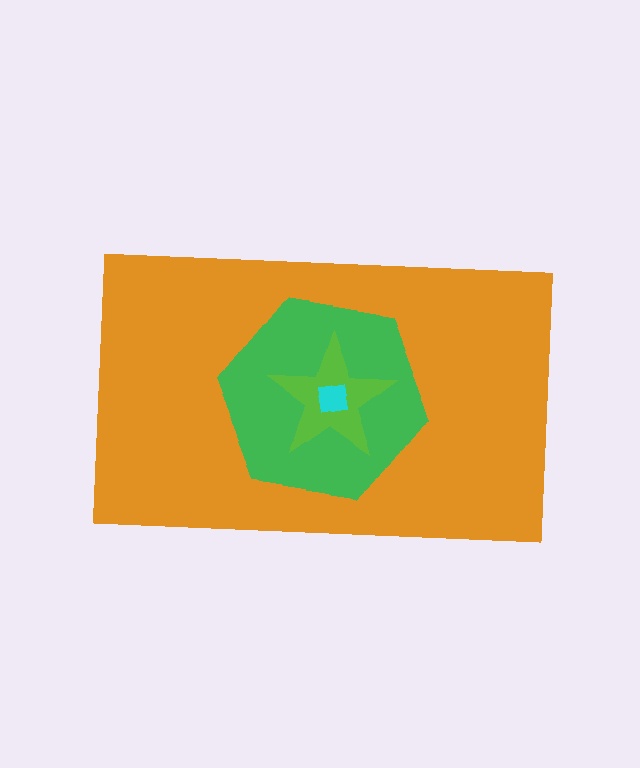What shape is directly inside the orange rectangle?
The green hexagon.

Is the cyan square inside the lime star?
Yes.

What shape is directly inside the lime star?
The cyan square.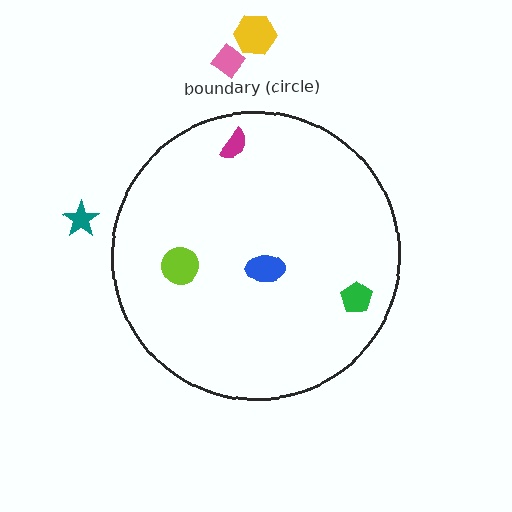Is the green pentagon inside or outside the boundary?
Inside.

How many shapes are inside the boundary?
4 inside, 3 outside.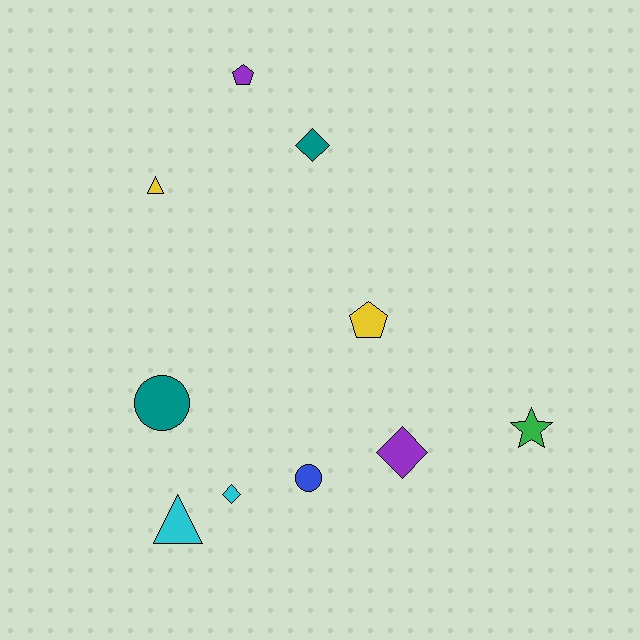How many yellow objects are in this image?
There are 2 yellow objects.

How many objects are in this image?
There are 10 objects.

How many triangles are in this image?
There are 2 triangles.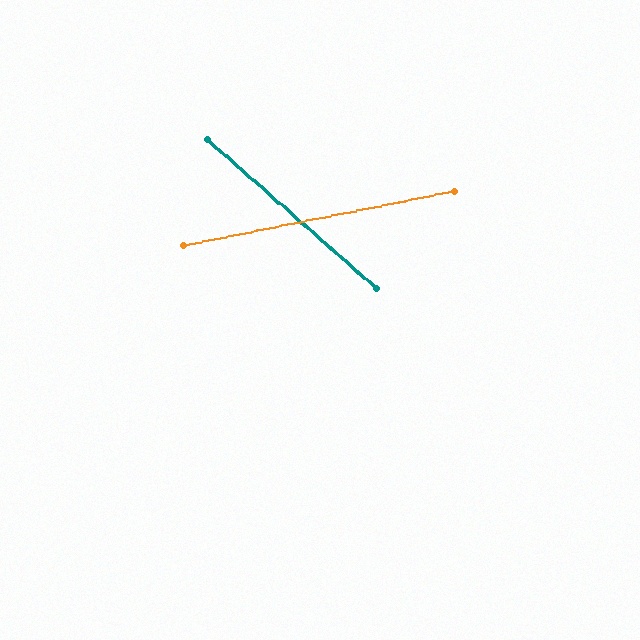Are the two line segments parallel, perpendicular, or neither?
Neither parallel nor perpendicular — they differ by about 53°.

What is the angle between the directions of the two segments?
Approximately 53 degrees.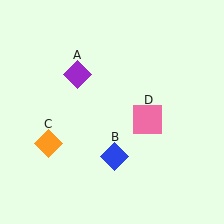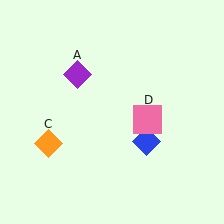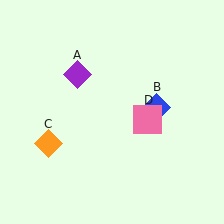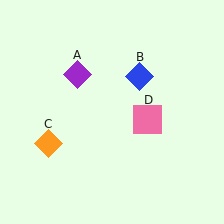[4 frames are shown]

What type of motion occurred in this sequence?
The blue diamond (object B) rotated counterclockwise around the center of the scene.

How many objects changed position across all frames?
1 object changed position: blue diamond (object B).